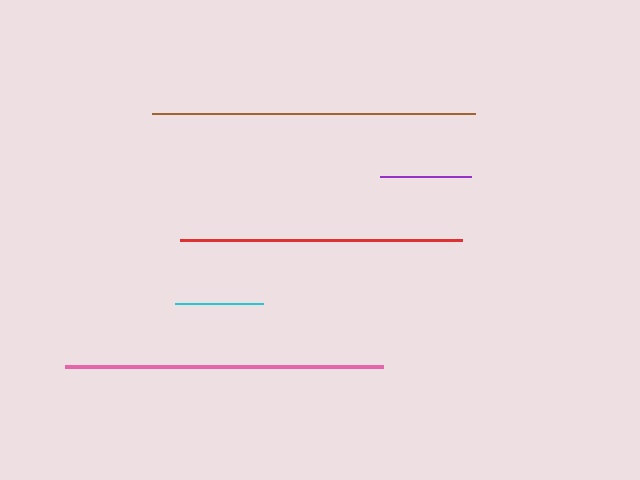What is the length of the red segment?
The red segment is approximately 282 pixels long.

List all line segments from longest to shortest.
From longest to shortest: brown, pink, red, purple, cyan.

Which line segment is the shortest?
The cyan line is the shortest at approximately 88 pixels.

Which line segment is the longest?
The brown line is the longest at approximately 323 pixels.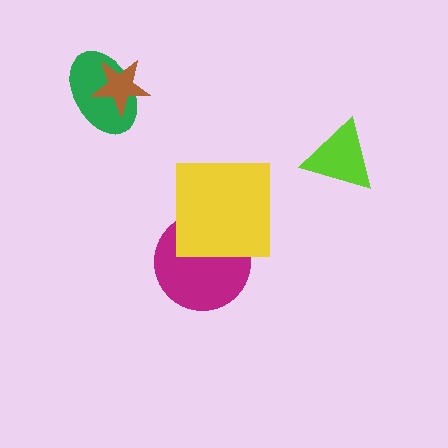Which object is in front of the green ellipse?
The brown star is in front of the green ellipse.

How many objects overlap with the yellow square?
1 object overlaps with the yellow square.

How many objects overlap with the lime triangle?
0 objects overlap with the lime triangle.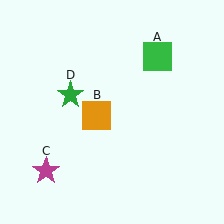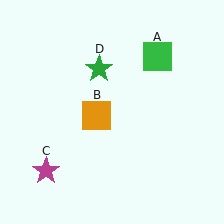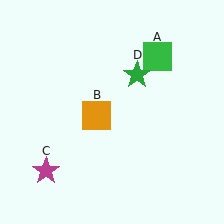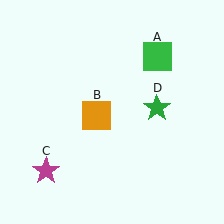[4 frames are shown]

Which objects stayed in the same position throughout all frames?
Green square (object A) and orange square (object B) and magenta star (object C) remained stationary.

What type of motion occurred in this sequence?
The green star (object D) rotated clockwise around the center of the scene.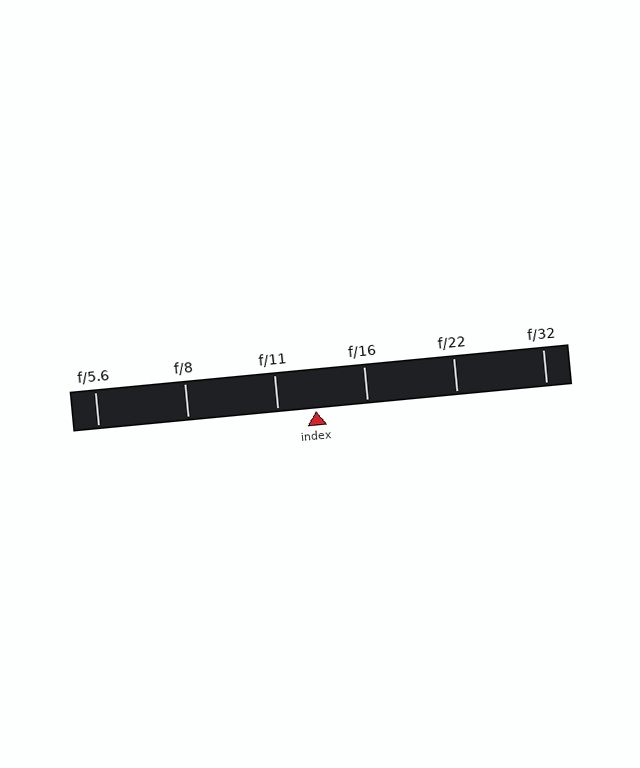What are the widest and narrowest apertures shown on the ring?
The widest aperture shown is f/5.6 and the narrowest is f/32.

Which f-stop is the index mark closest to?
The index mark is closest to f/11.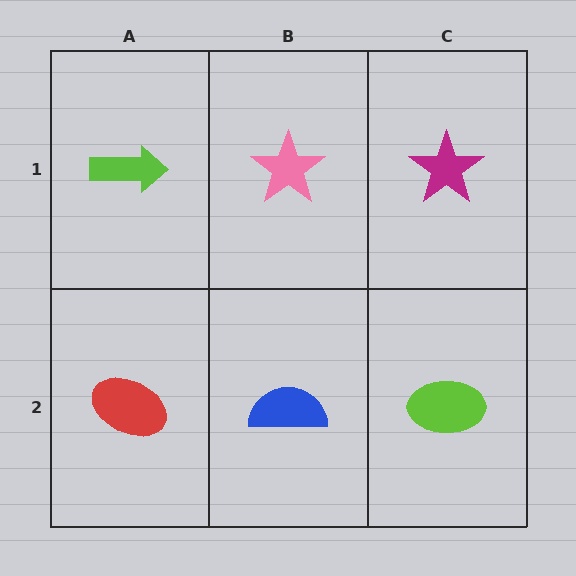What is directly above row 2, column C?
A magenta star.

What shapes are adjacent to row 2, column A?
A lime arrow (row 1, column A), a blue semicircle (row 2, column B).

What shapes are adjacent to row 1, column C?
A lime ellipse (row 2, column C), a pink star (row 1, column B).